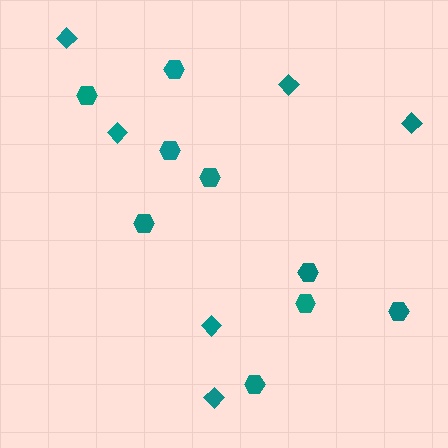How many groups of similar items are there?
There are 2 groups: one group of diamonds (6) and one group of hexagons (9).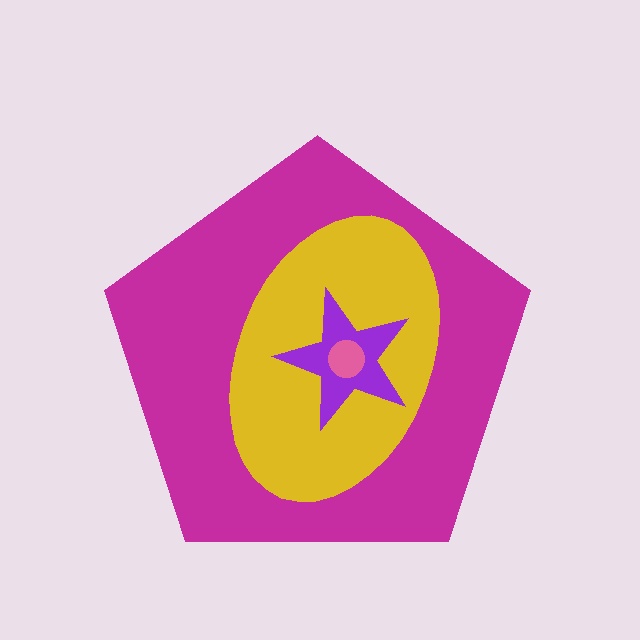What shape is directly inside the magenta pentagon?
The yellow ellipse.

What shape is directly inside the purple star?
The pink circle.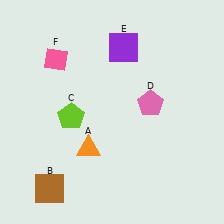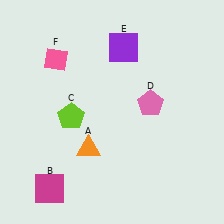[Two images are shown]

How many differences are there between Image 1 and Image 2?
There is 1 difference between the two images.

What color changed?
The square (B) changed from brown in Image 1 to magenta in Image 2.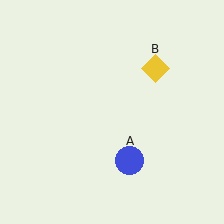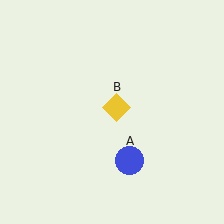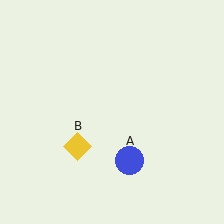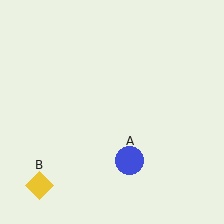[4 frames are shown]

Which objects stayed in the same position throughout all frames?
Blue circle (object A) remained stationary.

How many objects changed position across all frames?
1 object changed position: yellow diamond (object B).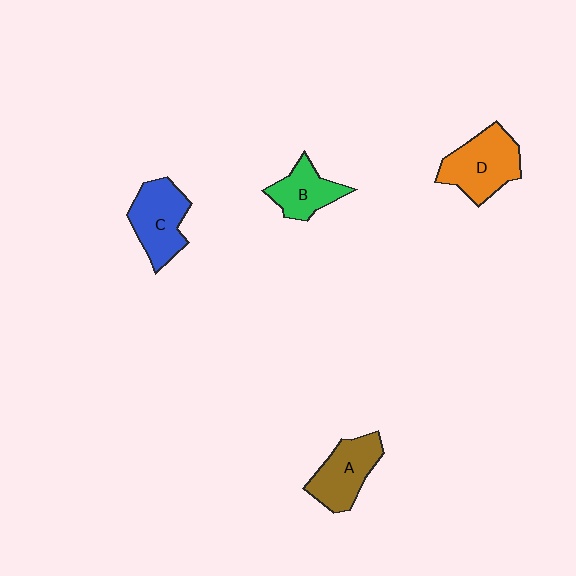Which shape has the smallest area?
Shape B (green).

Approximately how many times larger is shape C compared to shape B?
Approximately 1.3 times.